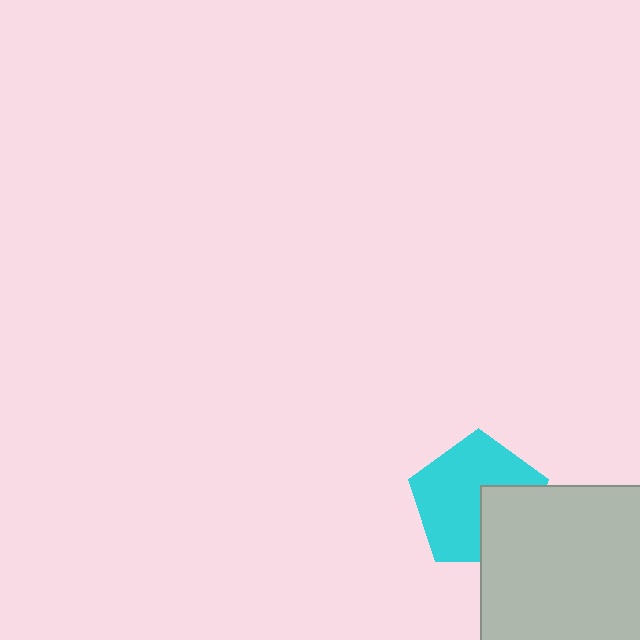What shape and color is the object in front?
The object in front is a light gray square.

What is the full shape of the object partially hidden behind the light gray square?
The partially hidden object is a cyan pentagon.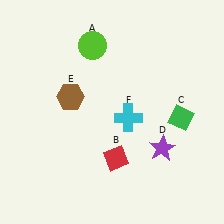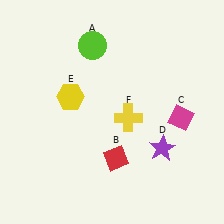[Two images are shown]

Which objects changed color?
C changed from green to magenta. E changed from brown to yellow. F changed from cyan to yellow.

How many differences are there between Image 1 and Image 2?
There are 3 differences between the two images.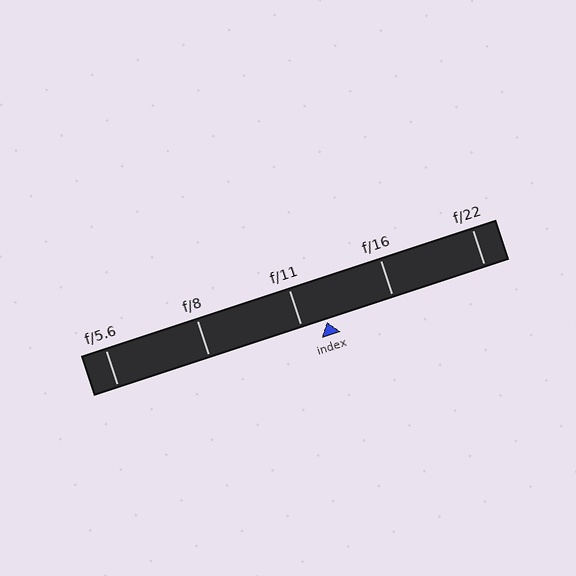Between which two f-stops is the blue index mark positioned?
The index mark is between f/11 and f/16.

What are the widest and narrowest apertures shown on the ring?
The widest aperture shown is f/5.6 and the narrowest is f/22.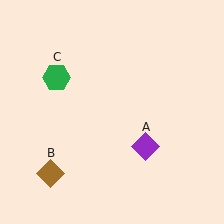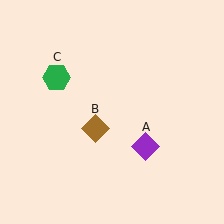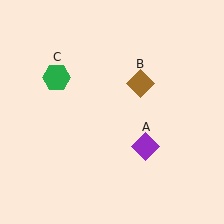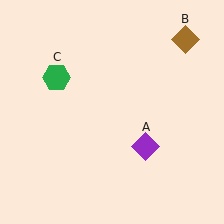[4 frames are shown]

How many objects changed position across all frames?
1 object changed position: brown diamond (object B).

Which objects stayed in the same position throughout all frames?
Purple diamond (object A) and green hexagon (object C) remained stationary.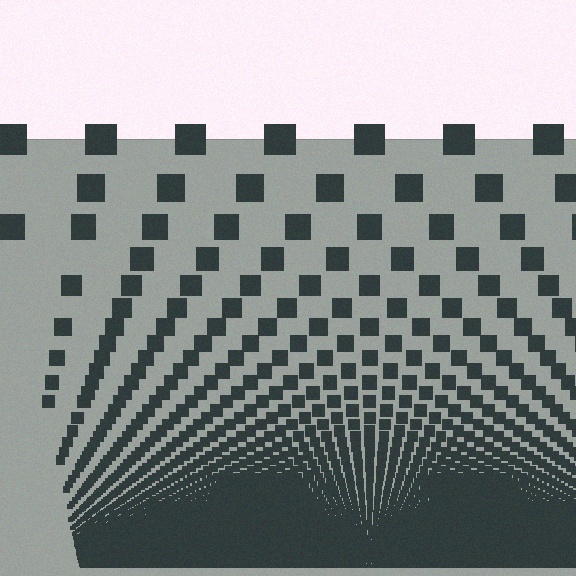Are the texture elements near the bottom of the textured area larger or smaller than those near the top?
Smaller. The gradient is inverted — elements near the bottom are smaller and denser.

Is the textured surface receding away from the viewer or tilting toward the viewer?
The surface appears to tilt toward the viewer. Texture elements get larger and sparser toward the top.